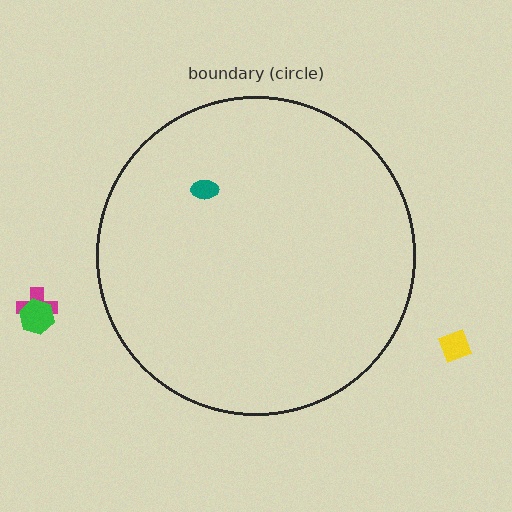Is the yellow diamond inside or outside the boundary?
Outside.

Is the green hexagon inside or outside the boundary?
Outside.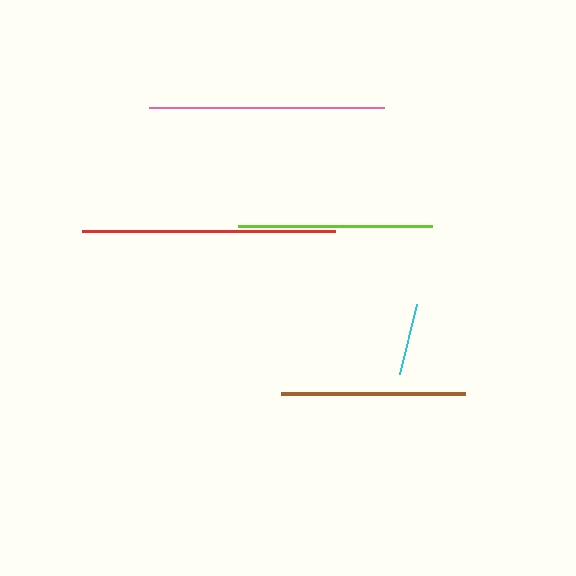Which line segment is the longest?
The red line is the longest at approximately 253 pixels.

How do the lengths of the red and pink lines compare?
The red and pink lines are approximately the same length.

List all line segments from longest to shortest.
From longest to shortest: red, pink, lime, brown, cyan.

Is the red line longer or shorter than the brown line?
The red line is longer than the brown line.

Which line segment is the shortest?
The cyan line is the shortest at approximately 72 pixels.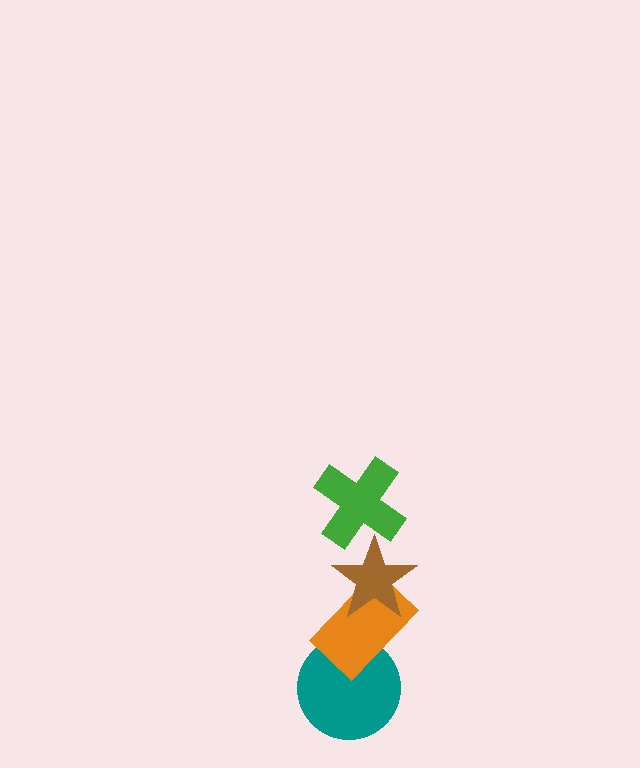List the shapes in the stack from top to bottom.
From top to bottom: the green cross, the brown star, the orange rectangle, the teal circle.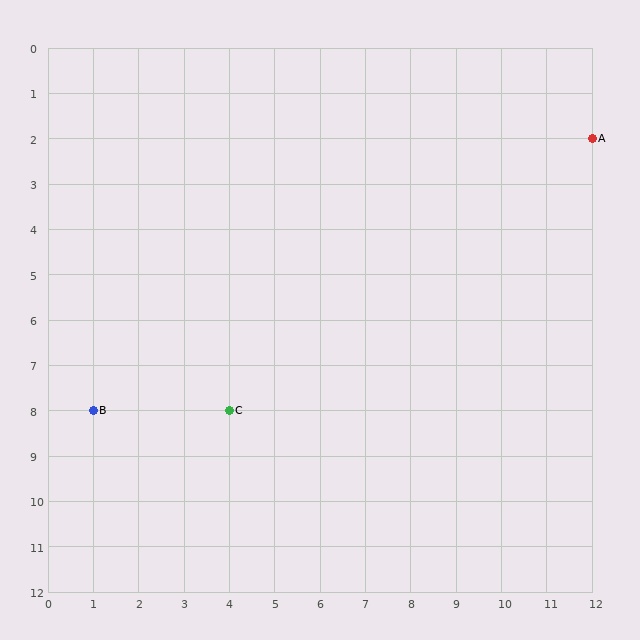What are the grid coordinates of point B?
Point B is at grid coordinates (1, 8).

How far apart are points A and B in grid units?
Points A and B are 11 columns and 6 rows apart (about 12.5 grid units diagonally).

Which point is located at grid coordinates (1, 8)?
Point B is at (1, 8).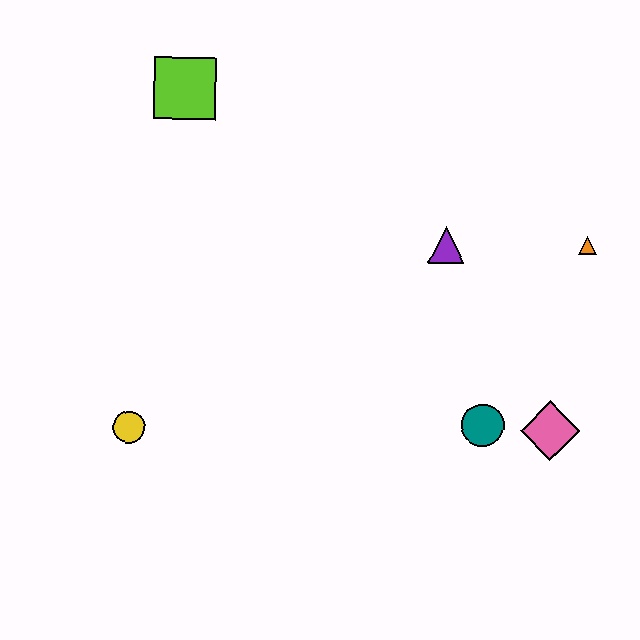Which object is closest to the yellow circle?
The lime square is closest to the yellow circle.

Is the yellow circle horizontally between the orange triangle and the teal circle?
No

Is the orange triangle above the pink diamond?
Yes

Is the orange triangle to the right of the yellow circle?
Yes